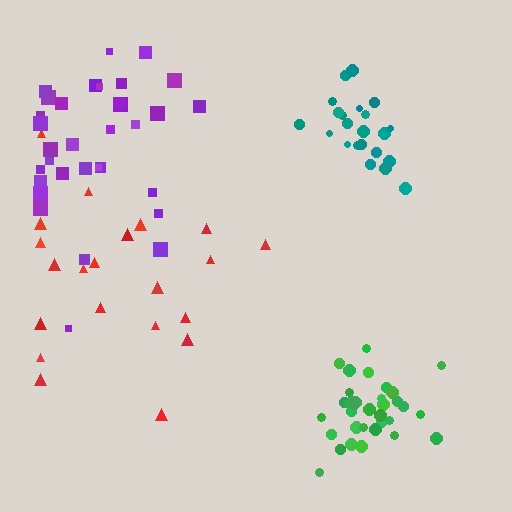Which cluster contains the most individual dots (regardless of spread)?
Green (34).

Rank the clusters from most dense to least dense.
green, teal, purple, red.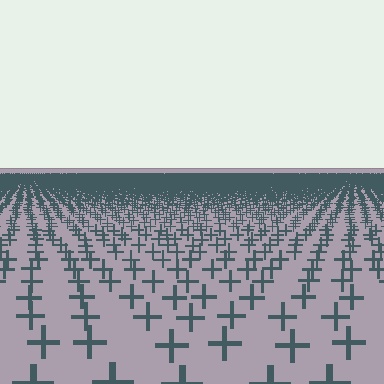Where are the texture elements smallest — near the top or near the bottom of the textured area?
Near the top.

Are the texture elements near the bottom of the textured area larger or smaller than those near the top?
Larger. Near the bottom, elements are closer to the viewer and appear at a bigger on-screen size.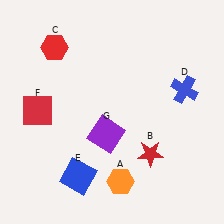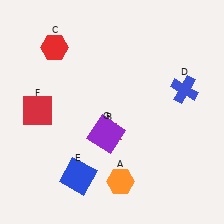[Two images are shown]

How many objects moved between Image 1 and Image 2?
1 object moved between the two images.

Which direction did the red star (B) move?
The red star (B) moved left.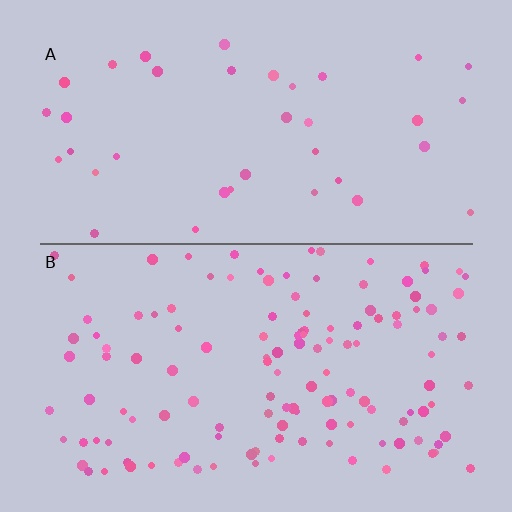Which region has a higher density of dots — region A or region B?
B (the bottom).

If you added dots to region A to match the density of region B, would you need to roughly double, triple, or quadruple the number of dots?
Approximately triple.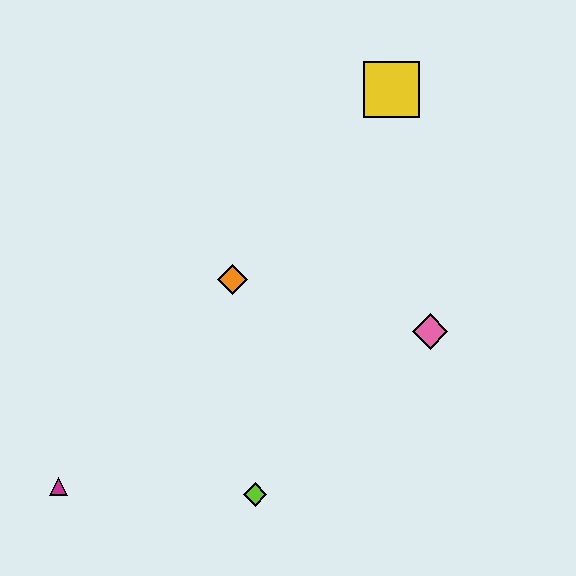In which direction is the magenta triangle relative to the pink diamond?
The magenta triangle is to the left of the pink diamond.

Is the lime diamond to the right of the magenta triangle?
Yes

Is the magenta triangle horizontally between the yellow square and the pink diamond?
No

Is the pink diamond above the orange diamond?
No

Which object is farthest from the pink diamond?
The magenta triangle is farthest from the pink diamond.